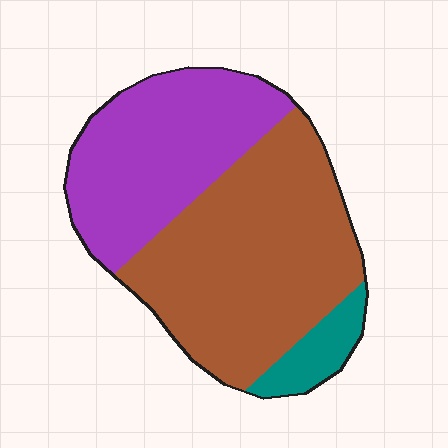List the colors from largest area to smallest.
From largest to smallest: brown, purple, teal.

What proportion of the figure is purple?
Purple covers around 40% of the figure.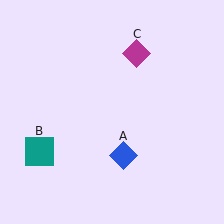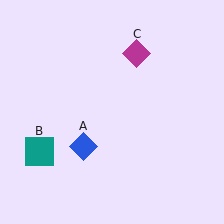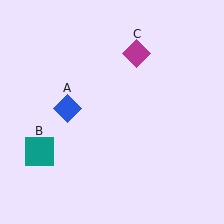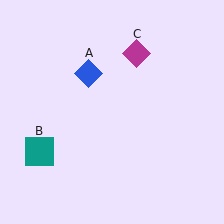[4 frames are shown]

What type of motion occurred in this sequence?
The blue diamond (object A) rotated clockwise around the center of the scene.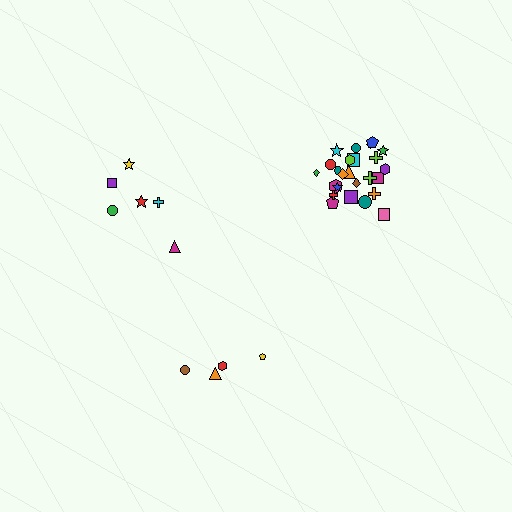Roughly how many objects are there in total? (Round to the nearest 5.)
Roughly 35 objects in total.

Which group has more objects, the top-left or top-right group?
The top-right group.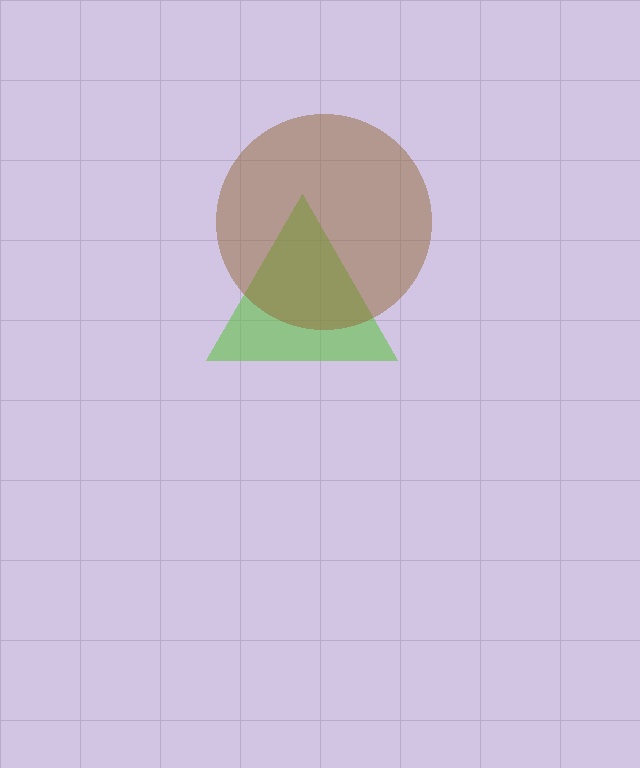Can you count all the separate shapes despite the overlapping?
Yes, there are 2 separate shapes.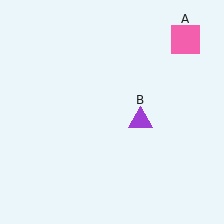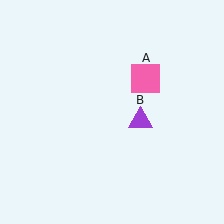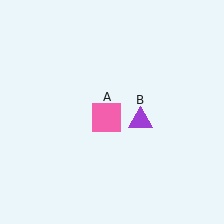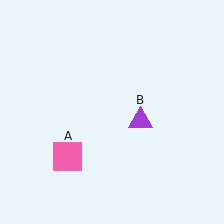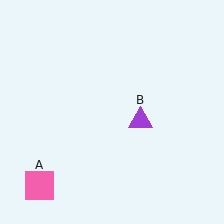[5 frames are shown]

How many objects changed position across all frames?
1 object changed position: pink square (object A).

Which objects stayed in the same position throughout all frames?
Purple triangle (object B) remained stationary.